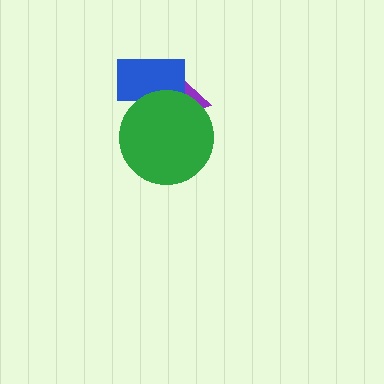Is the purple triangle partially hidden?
Yes, it is partially covered by another shape.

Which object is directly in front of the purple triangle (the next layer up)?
The blue rectangle is directly in front of the purple triangle.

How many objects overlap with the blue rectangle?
2 objects overlap with the blue rectangle.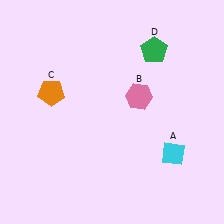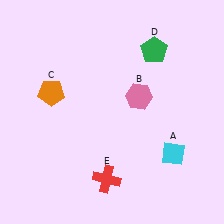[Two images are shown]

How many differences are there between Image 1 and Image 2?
There is 1 difference between the two images.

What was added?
A red cross (E) was added in Image 2.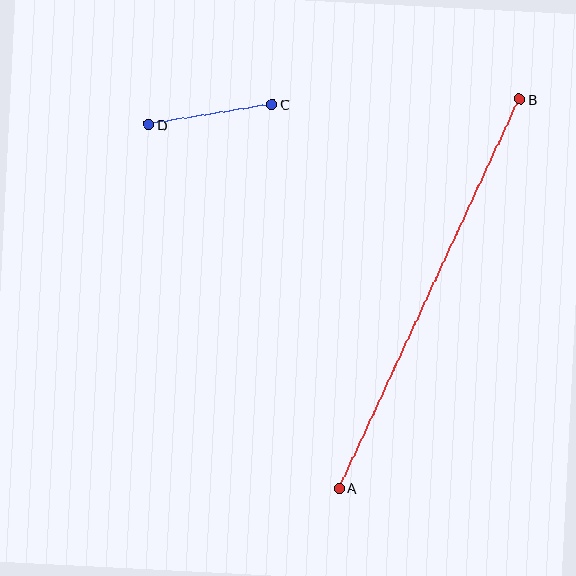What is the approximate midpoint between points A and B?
The midpoint is at approximately (429, 294) pixels.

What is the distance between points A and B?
The distance is approximately 429 pixels.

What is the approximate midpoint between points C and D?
The midpoint is at approximately (210, 114) pixels.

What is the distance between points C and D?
The distance is approximately 125 pixels.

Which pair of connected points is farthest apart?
Points A and B are farthest apart.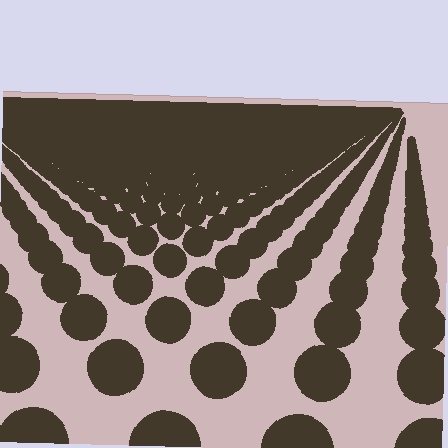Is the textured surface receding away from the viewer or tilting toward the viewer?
The surface is receding away from the viewer. Texture elements get smaller and denser toward the top.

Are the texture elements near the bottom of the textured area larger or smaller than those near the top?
Larger. Near the bottom, elements are closer to the viewer and appear at a bigger on-screen size.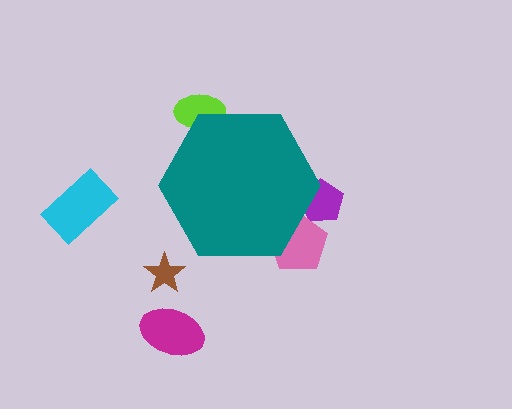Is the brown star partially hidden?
No, the brown star is fully visible.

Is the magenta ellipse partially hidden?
No, the magenta ellipse is fully visible.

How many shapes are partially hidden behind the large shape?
3 shapes are partially hidden.